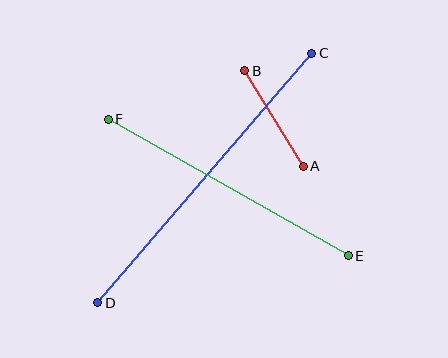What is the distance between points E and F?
The distance is approximately 276 pixels.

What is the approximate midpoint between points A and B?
The midpoint is at approximately (274, 118) pixels.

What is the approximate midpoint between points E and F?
The midpoint is at approximately (228, 187) pixels.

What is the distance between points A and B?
The distance is approximately 112 pixels.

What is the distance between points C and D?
The distance is approximately 329 pixels.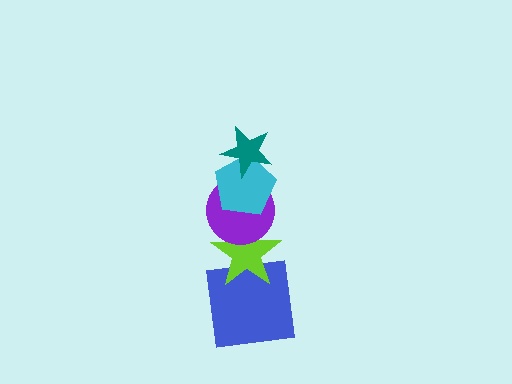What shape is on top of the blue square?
The lime star is on top of the blue square.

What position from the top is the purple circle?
The purple circle is 3rd from the top.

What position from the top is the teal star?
The teal star is 1st from the top.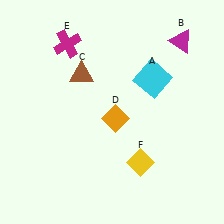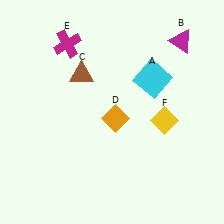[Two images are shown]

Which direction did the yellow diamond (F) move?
The yellow diamond (F) moved up.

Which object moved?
The yellow diamond (F) moved up.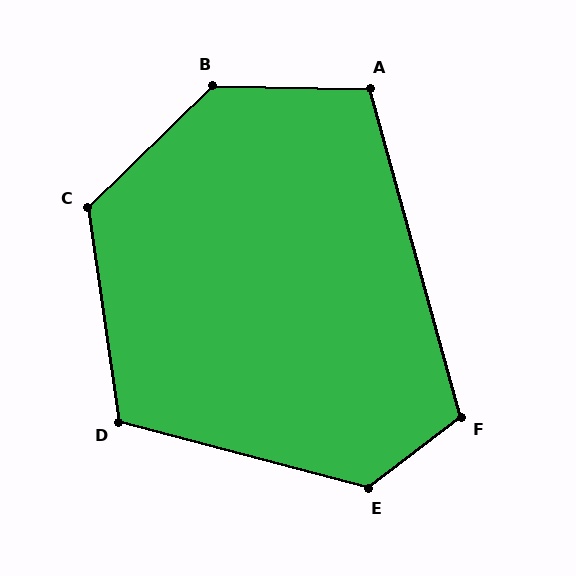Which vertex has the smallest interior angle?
A, at approximately 106 degrees.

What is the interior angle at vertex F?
Approximately 112 degrees (obtuse).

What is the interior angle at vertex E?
Approximately 128 degrees (obtuse).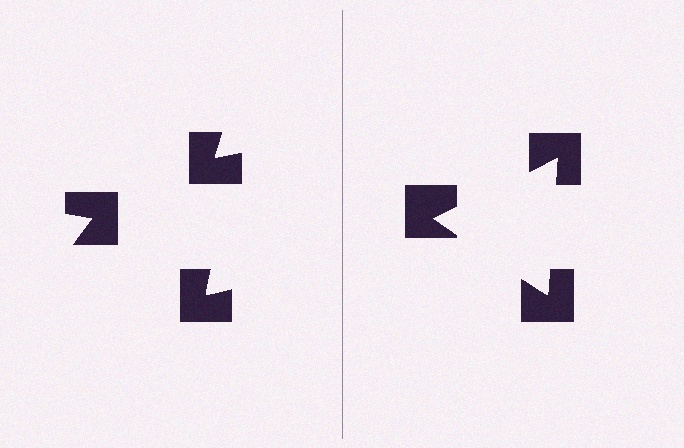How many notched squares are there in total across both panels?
6 — 3 on each side.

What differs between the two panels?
The notched squares are positioned identically on both sides; only the wedge orientations differ. On the right they align to a triangle; on the left they are misaligned.